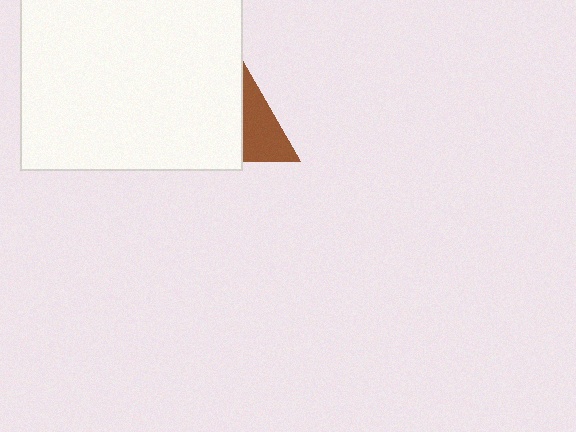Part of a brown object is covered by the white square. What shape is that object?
It is a triangle.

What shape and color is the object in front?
The object in front is a white square.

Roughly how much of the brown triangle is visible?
A small part of it is visible (roughly 42%).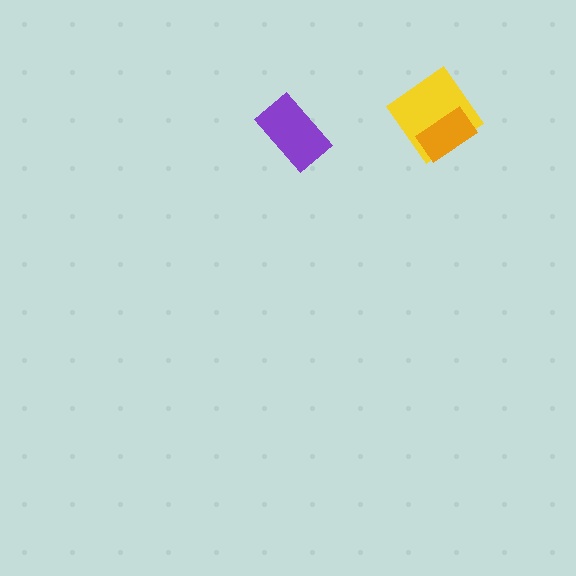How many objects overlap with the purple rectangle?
0 objects overlap with the purple rectangle.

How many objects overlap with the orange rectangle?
1 object overlaps with the orange rectangle.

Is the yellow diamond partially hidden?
Yes, it is partially covered by another shape.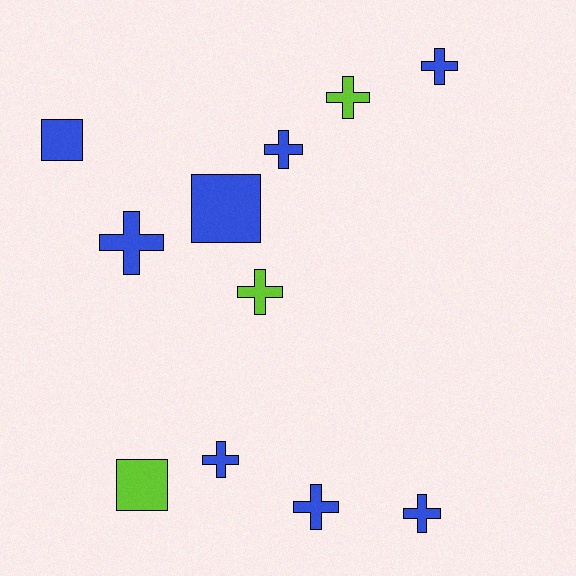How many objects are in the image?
There are 11 objects.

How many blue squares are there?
There are 2 blue squares.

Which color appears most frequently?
Blue, with 8 objects.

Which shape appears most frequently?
Cross, with 8 objects.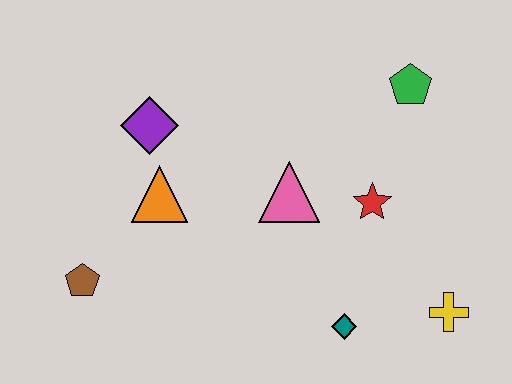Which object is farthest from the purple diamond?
The yellow cross is farthest from the purple diamond.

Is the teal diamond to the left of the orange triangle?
No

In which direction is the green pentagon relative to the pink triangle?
The green pentagon is to the right of the pink triangle.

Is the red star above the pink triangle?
No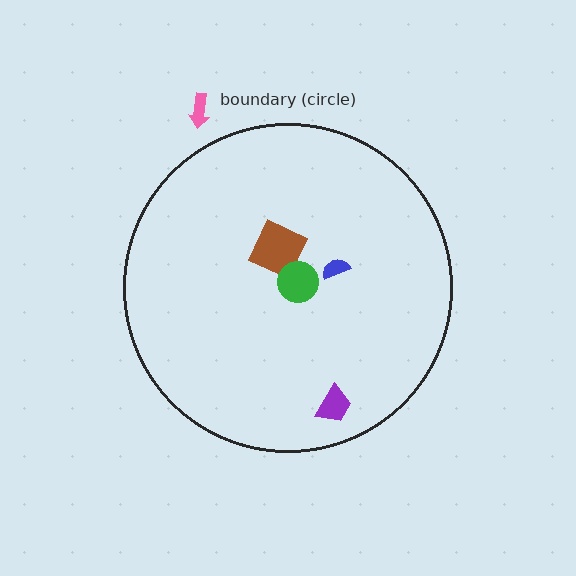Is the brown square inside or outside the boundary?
Inside.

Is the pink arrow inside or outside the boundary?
Outside.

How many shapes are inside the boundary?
4 inside, 1 outside.